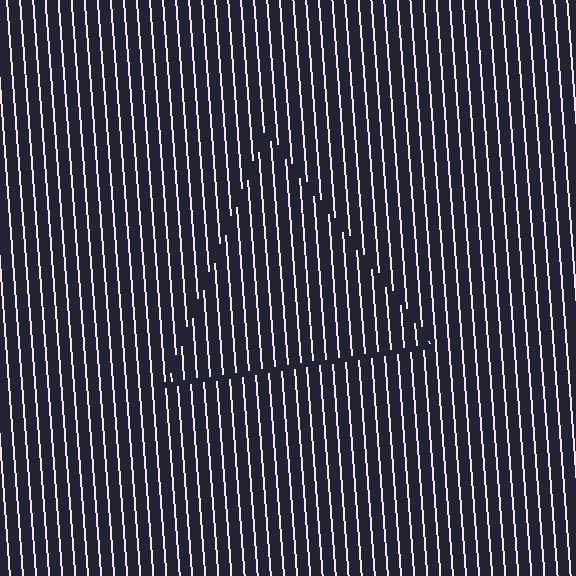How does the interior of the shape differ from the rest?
The interior of the shape contains the same grating, shifted by half a period — the contour is defined by the phase discontinuity where line-ends from the inner and outer gratings abut.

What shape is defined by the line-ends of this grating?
An illusory triangle. The interior of the shape contains the same grating, shifted by half a period — the contour is defined by the phase discontinuity where line-ends from the inner and outer gratings abut.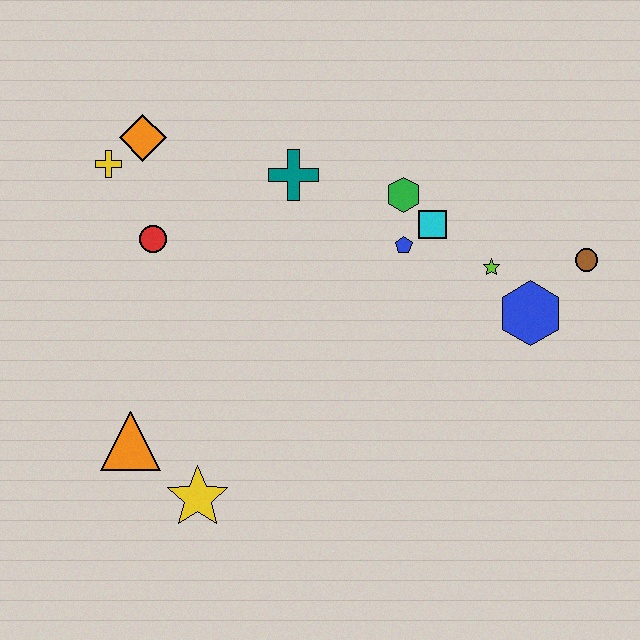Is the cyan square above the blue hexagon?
Yes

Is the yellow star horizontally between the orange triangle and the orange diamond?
No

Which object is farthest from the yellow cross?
The brown circle is farthest from the yellow cross.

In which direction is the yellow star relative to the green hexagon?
The yellow star is below the green hexagon.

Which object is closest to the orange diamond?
The yellow cross is closest to the orange diamond.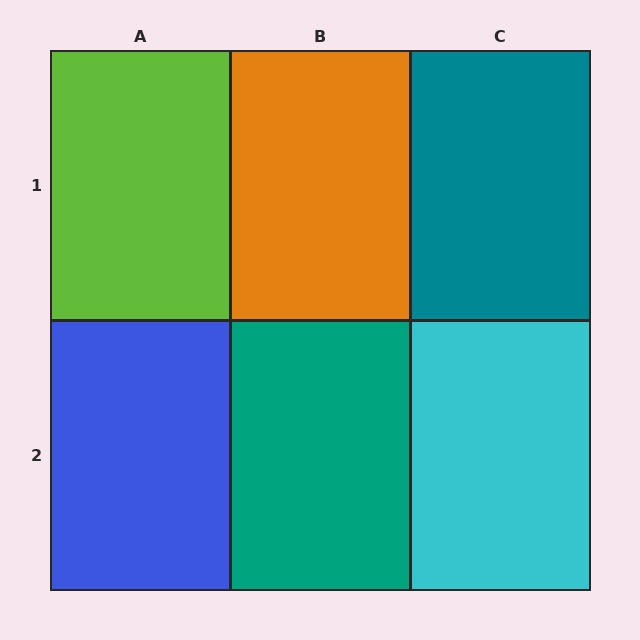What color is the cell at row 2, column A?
Blue.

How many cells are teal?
2 cells are teal.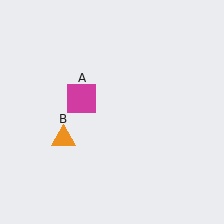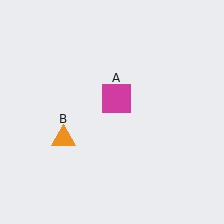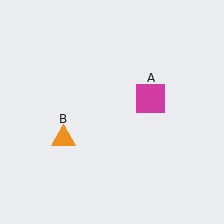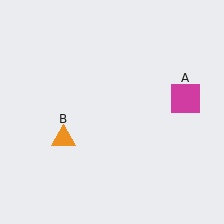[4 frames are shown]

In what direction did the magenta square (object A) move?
The magenta square (object A) moved right.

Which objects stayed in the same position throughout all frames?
Orange triangle (object B) remained stationary.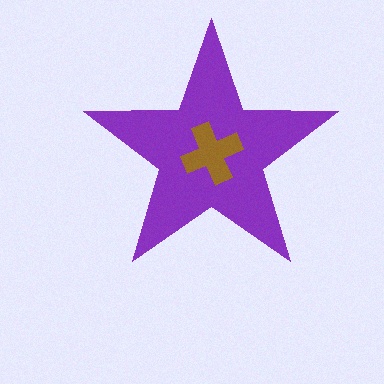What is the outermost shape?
The purple star.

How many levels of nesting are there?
2.